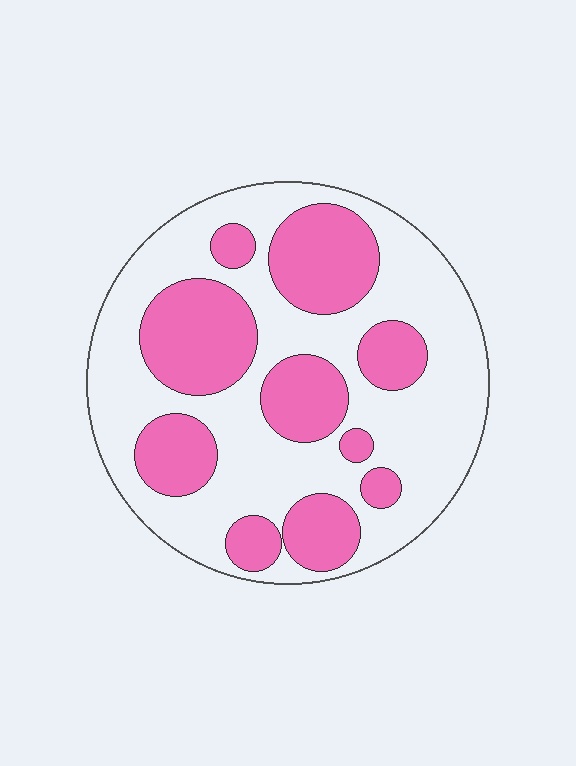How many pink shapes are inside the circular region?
10.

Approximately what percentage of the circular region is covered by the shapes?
Approximately 35%.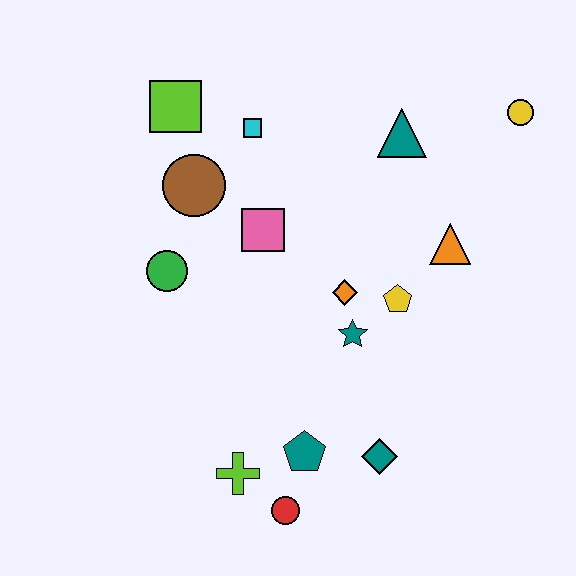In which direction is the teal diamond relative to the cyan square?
The teal diamond is below the cyan square.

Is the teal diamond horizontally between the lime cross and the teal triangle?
Yes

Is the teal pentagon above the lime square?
No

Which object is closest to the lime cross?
The red circle is closest to the lime cross.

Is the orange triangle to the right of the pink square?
Yes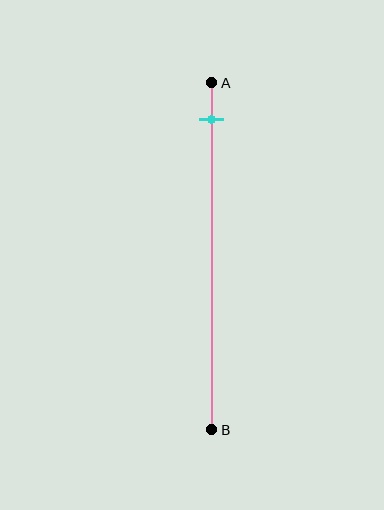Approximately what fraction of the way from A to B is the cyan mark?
The cyan mark is approximately 10% of the way from A to B.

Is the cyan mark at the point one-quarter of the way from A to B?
No, the mark is at about 10% from A, not at the 25% one-quarter point.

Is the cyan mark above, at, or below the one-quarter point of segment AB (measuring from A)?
The cyan mark is above the one-quarter point of segment AB.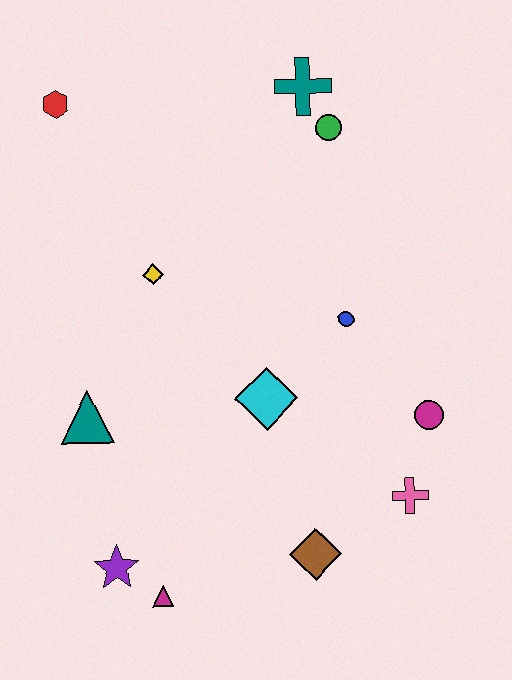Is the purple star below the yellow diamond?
Yes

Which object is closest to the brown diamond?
The pink cross is closest to the brown diamond.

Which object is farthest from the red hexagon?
The pink cross is farthest from the red hexagon.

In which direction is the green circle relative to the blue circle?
The green circle is above the blue circle.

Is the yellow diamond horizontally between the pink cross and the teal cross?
No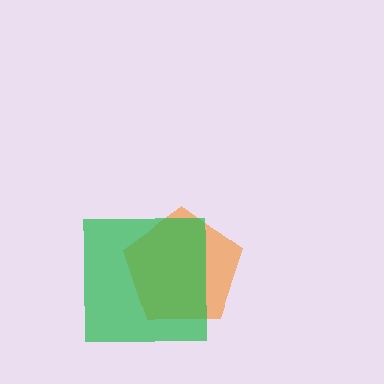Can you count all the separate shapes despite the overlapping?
Yes, there are 2 separate shapes.